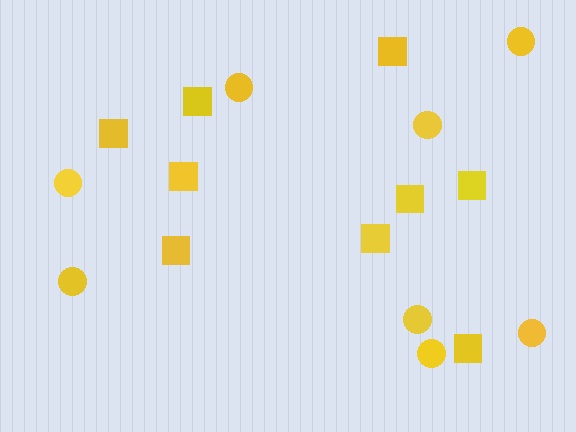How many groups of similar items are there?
There are 2 groups: one group of squares (9) and one group of circles (8).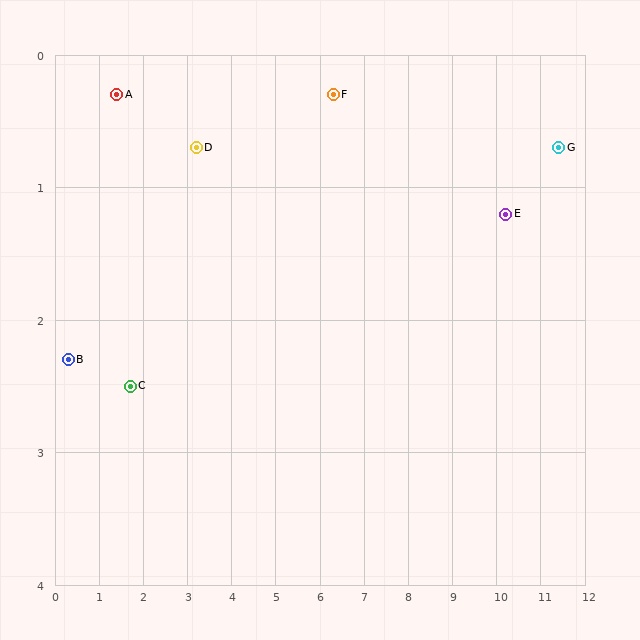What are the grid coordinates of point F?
Point F is at approximately (6.3, 0.3).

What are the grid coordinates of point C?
Point C is at approximately (1.7, 2.5).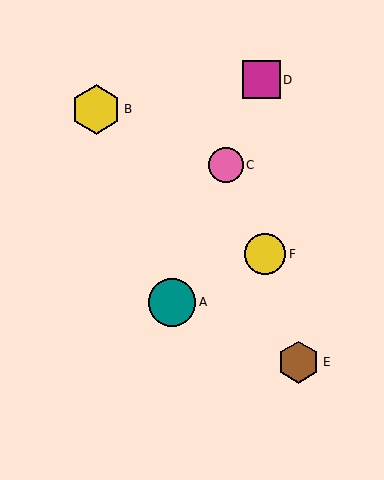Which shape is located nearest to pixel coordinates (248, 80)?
The magenta square (labeled D) at (261, 80) is nearest to that location.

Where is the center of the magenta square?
The center of the magenta square is at (261, 80).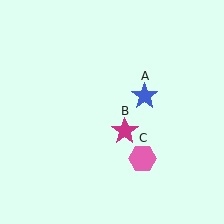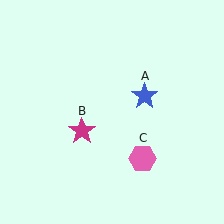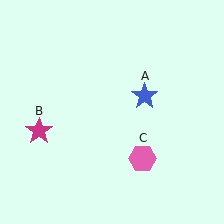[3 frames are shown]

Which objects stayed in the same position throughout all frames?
Blue star (object A) and pink hexagon (object C) remained stationary.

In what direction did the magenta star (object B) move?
The magenta star (object B) moved left.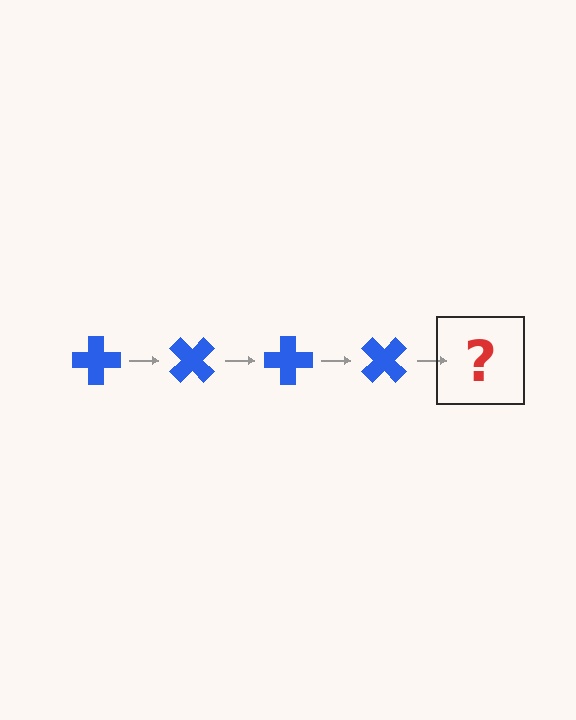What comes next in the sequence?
The next element should be a blue cross rotated 180 degrees.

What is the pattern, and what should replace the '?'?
The pattern is that the cross rotates 45 degrees each step. The '?' should be a blue cross rotated 180 degrees.